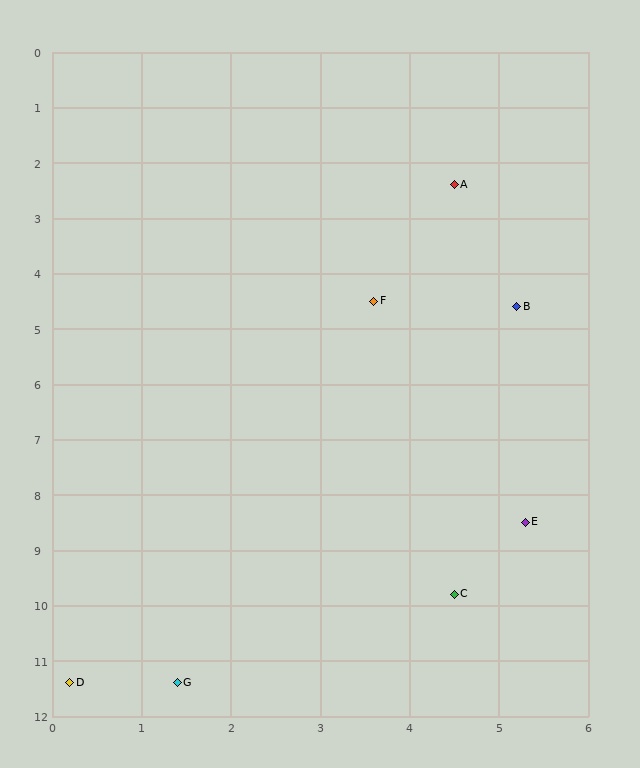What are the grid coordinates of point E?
Point E is at approximately (5.3, 8.5).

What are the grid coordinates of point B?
Point B is at approximately (5.2, 4.6).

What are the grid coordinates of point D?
Point D is at approximately (0.2, 11.4).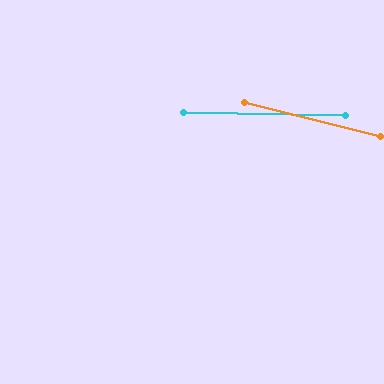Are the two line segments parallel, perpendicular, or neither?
Neither parallel nor perpendicular — they differ by about 13°.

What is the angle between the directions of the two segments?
Approximately 13 degrees.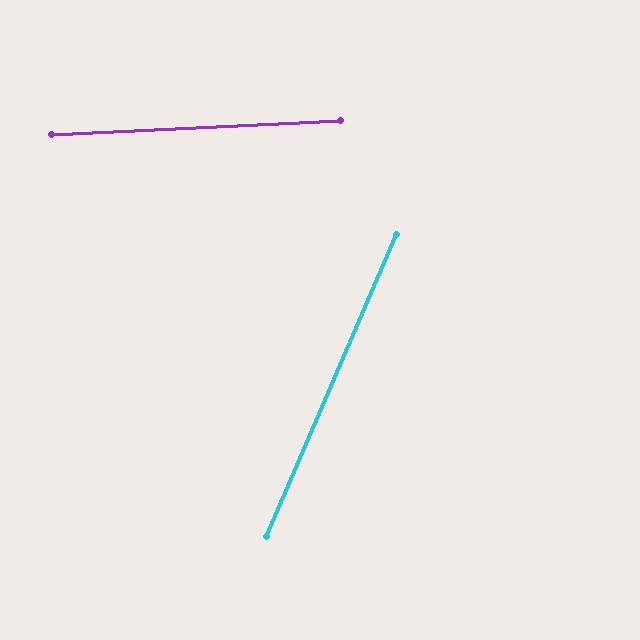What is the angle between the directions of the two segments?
Approximately 64 degrees.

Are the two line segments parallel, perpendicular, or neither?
Neither parallel nor perpendicular — they differ by about 64°.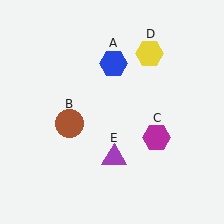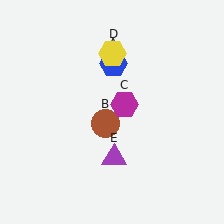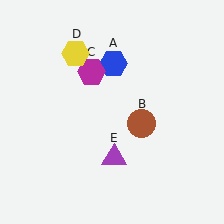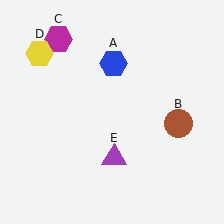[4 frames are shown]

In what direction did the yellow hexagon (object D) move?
The yellow hexagon (object D) moved left.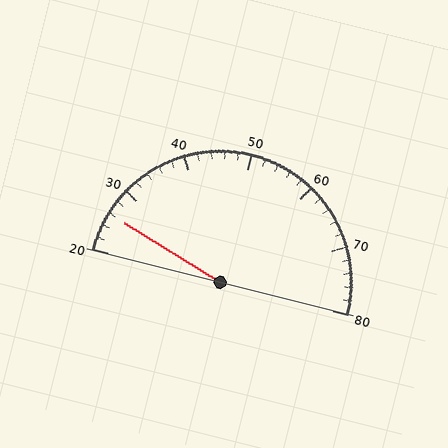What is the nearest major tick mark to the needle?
The nearest major tick mark is 30.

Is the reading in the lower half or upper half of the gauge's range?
The reading is in the lower half of the range (20 to 80).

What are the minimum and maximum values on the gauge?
The gauge ranges from 20 to 80.